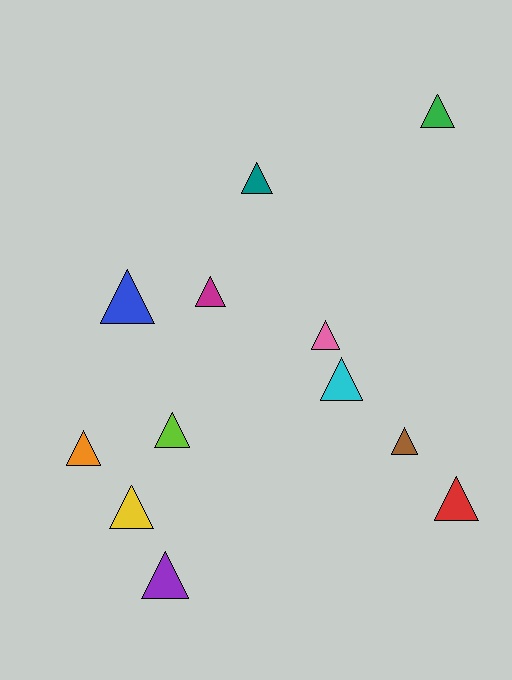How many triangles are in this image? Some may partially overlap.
There are 12 triangles.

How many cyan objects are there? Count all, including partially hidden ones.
There is 1 cyan object.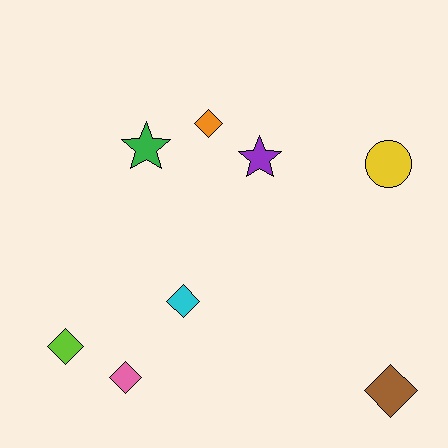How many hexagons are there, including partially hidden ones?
There are no hexagons.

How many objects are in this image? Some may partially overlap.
There are 8 objects.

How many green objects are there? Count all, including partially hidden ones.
There is 1 green object.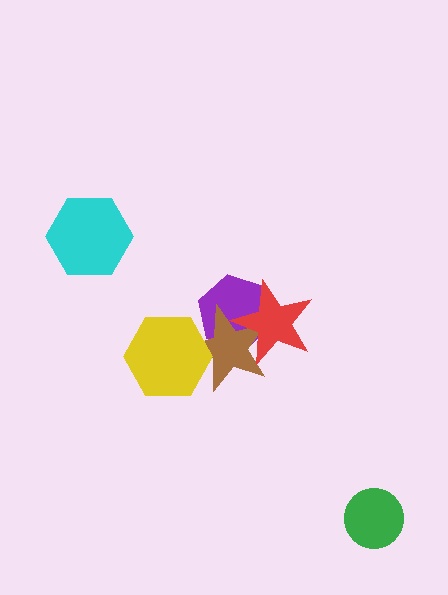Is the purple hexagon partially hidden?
Yes, it is partially covered by another shape.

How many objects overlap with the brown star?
3 objects overlap with the brown star.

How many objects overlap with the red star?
2 objects overlap with the red star.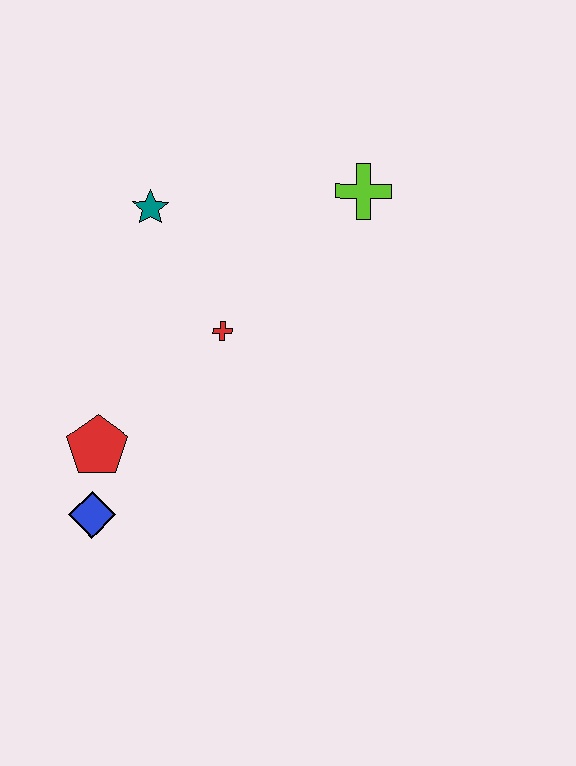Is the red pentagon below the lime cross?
Yes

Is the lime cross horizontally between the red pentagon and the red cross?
No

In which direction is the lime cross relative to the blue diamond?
The lime cross is above the blue diamond.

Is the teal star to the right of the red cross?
No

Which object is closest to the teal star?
The red cross is closest to the teal star.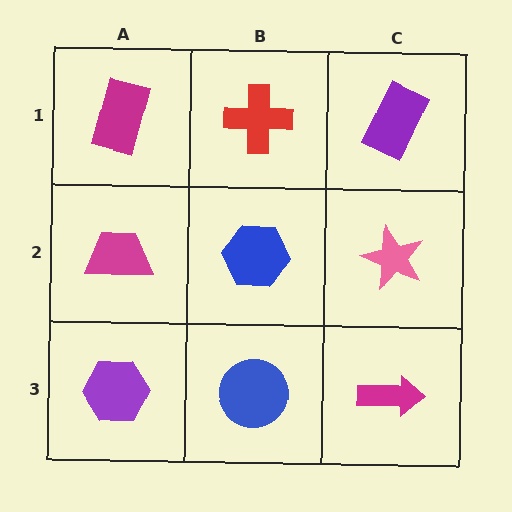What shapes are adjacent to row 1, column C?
A pink star (row 2, column C), a red cross (row 1, column B).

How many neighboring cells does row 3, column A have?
2.